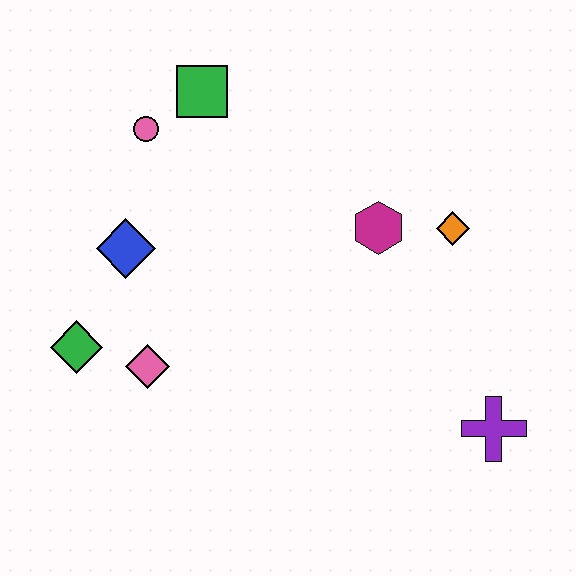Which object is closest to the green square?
The pink circle is closest to the green square.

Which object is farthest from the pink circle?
The purple cross is farthest from the pink circle.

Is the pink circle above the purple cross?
Yes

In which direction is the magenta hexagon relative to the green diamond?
The magenta hexagon is to the right of the green diamond.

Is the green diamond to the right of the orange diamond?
No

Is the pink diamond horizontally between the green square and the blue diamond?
Yes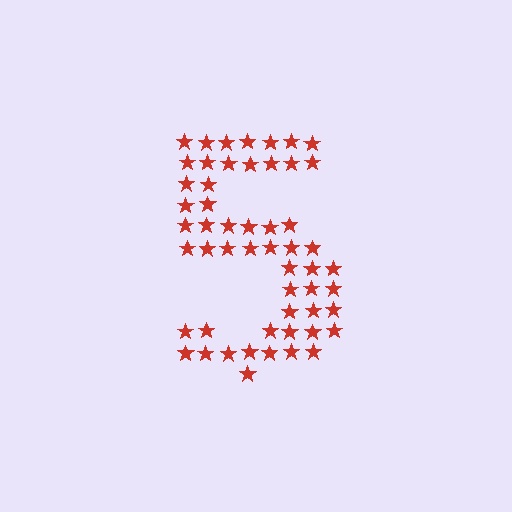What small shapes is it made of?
It is made of small stars.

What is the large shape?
The large shape is the digit 5.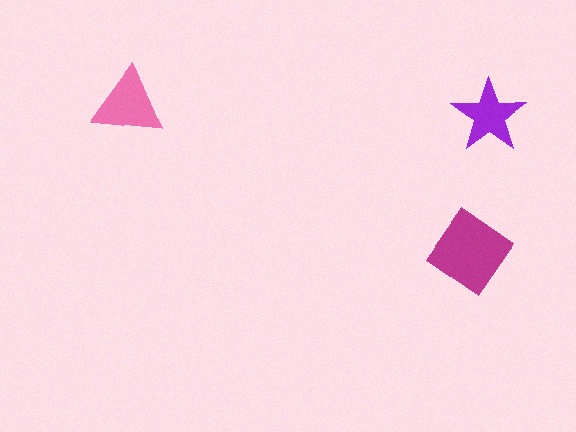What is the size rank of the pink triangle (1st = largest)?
2nd.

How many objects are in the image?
There are 3 objects in the image.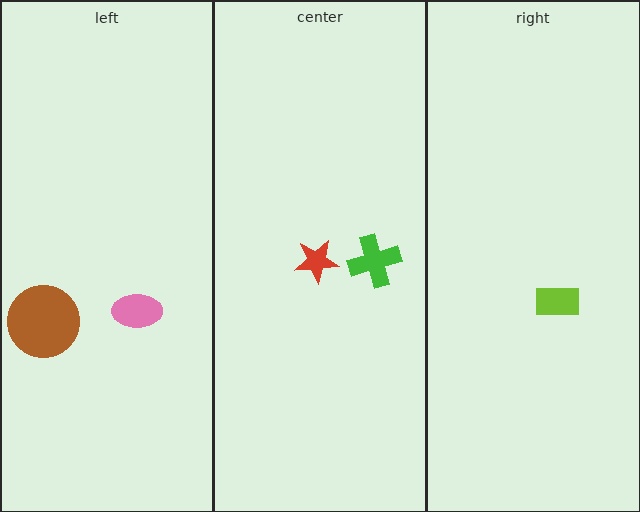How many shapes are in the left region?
2.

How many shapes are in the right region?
1.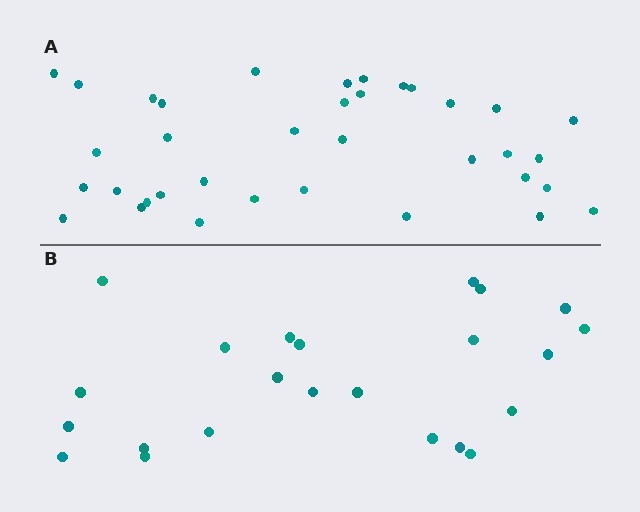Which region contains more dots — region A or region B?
Region A (the top region) has more dots.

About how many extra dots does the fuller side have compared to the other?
Region A has approximately 15 more dots than region B.